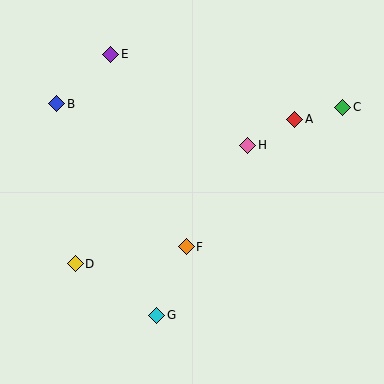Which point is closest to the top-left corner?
Point B is closest to the top-left corner.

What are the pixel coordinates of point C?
Point C is at (343, 107).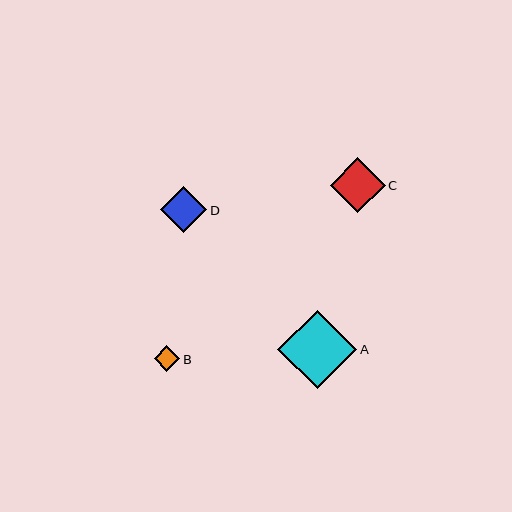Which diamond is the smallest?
Diamond B is the smallest with a size of approximately 26 pixels.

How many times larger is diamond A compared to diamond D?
Diamond A is approximately 1.7 times the size of diamond D.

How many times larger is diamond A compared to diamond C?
Diamond A is approximately 1.5 times the size of diamond C.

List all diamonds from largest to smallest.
From largest to smallest: A, C, D, B.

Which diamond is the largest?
Diamond A is the largest with a size of approximately 79 pixels.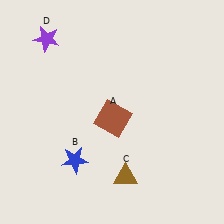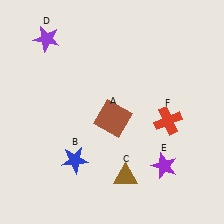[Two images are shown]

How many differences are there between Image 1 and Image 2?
There are 2 differences between the two images.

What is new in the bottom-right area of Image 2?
A red cross (F) was added in the bottom-right area of Image 2.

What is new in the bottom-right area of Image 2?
A purple star (E) was added in the bottom-right area of Image 2.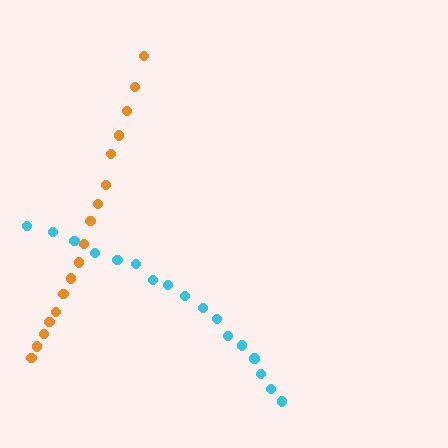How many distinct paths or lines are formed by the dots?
There are 2 distinct paths.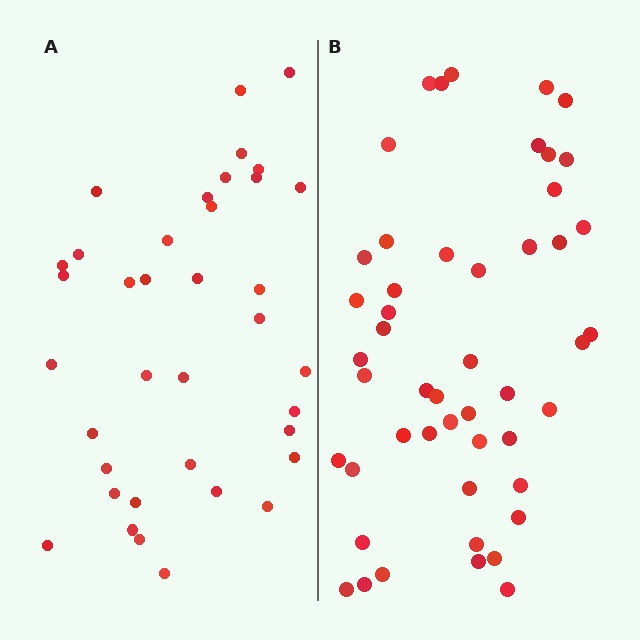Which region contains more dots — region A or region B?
Region B (the right region) has more dots.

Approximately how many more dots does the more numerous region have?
Region B has roughly 12 or so more dots than region A.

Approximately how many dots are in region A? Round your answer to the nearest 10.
About 40 dots. (The exact count is 37, which rounds to 40.)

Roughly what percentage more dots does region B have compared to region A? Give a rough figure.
About 30% more.